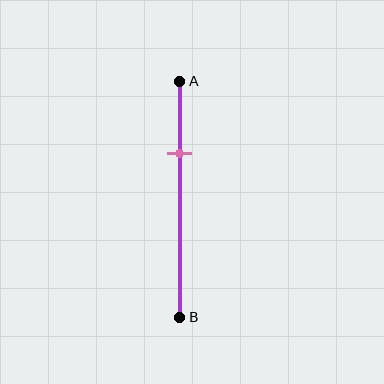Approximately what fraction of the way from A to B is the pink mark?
The pink mark is approximately 30% of the way from A to B.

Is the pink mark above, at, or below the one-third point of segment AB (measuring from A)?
The pink mark is approximately at the one-third point of segment AB.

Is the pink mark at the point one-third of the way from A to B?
Yes, the mark is approximately at the one-third point.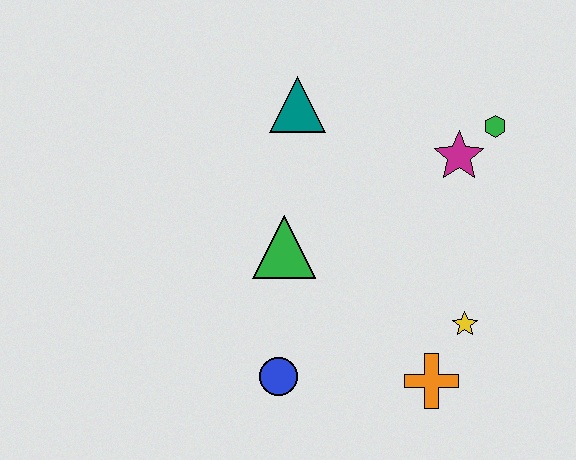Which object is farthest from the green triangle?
The green hexagon is farthest from the green triangle.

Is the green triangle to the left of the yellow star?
Yes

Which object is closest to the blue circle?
The green triangle is closest to the blue circle.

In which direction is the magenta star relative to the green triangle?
The magenta star is to the right of the green triangle.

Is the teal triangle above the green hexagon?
Yes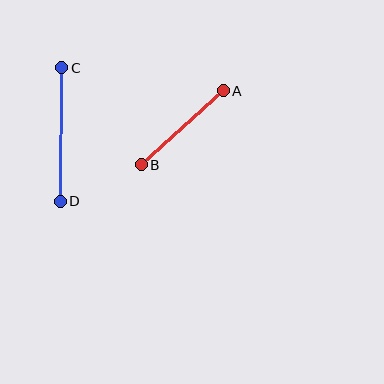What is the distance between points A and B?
The distance is approximately 110 pixels.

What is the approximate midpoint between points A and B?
The midpoint is at approximately (182, 128) pixels.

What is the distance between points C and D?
The distance is approximately 134 pixels.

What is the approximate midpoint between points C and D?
The midpoint is at approximately (61, 134) pixels.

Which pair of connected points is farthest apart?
Points C and D are farthest apart.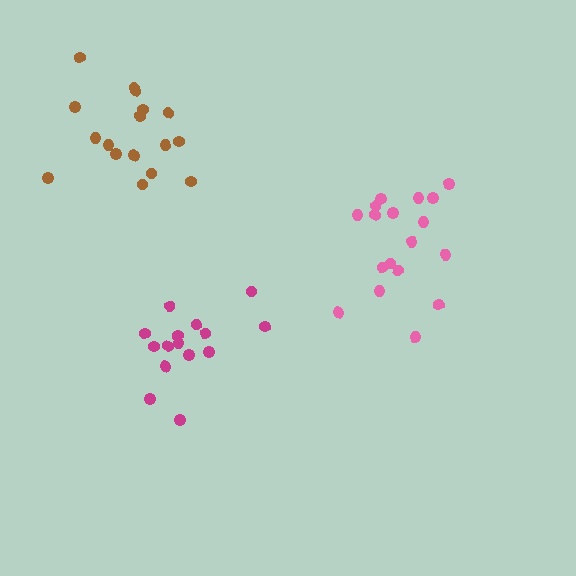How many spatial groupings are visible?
There are 3 spatial groupings.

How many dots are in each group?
Group 1: 18 dots, Group 2: 15 dots, Group 3: 17 dots (50 total).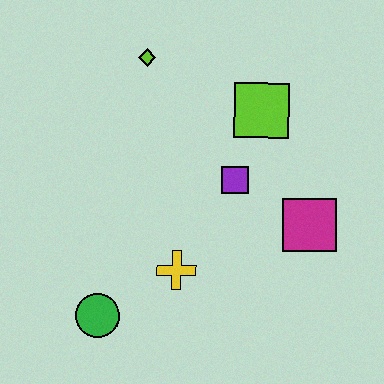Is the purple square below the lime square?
Yes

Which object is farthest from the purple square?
The green circle is farthest from the purple square.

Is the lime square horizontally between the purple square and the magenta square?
Yes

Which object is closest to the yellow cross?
The green circle is closest to the yellow cross.